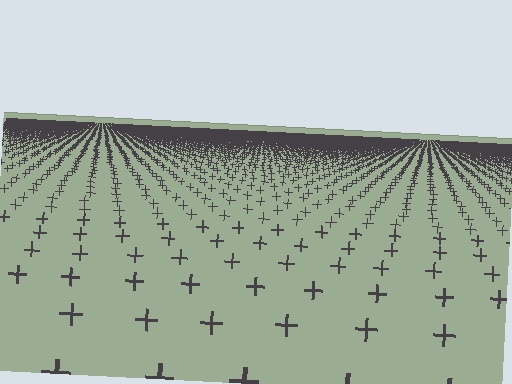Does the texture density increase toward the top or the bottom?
Density increases toward the top.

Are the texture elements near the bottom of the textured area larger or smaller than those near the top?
Larger. Near the bottom, elements are closer to the viewer and appear at a bigger on-screen size.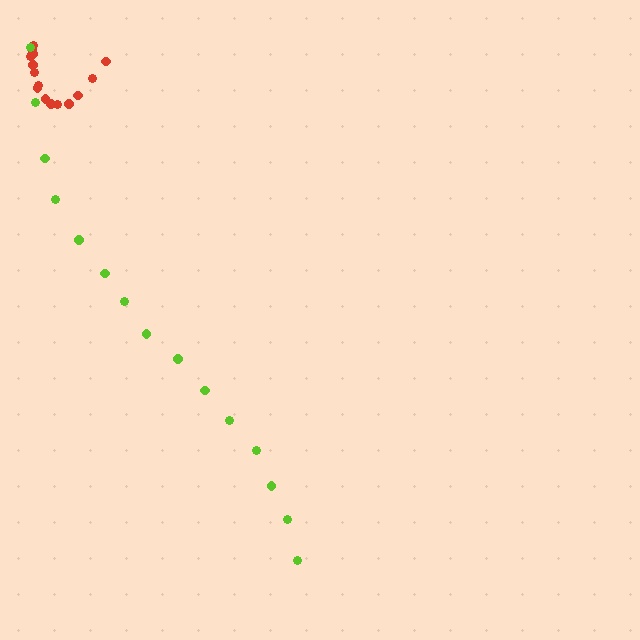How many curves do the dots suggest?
There are 2 distinct paths.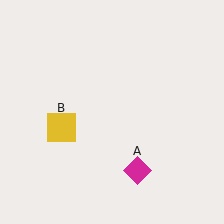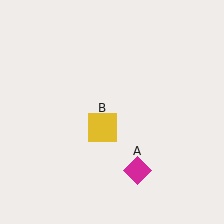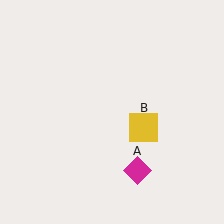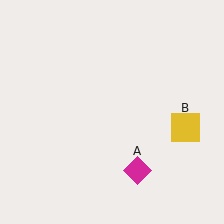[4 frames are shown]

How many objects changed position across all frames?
1 object changed position: yellow square (object B).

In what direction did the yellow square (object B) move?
The yellow square (object B) moved right.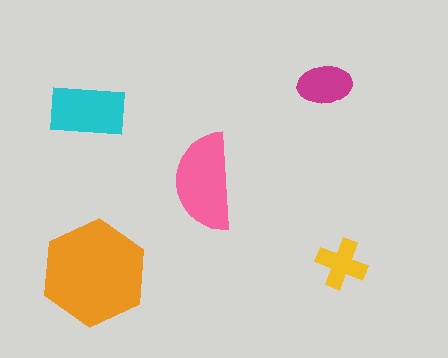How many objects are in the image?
There are 5 objects in the image.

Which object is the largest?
The orange hexagon.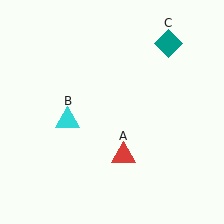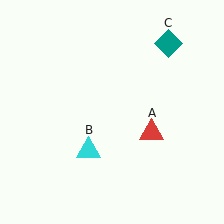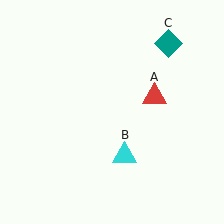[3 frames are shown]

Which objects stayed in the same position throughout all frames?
Teal diamond (object C) remained stationary.